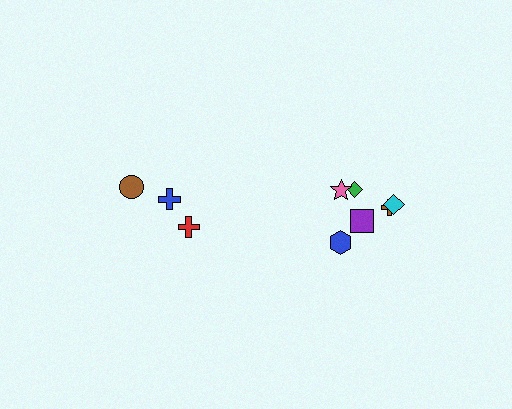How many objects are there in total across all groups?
There are 9 objects.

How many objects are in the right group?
There are 6 objects.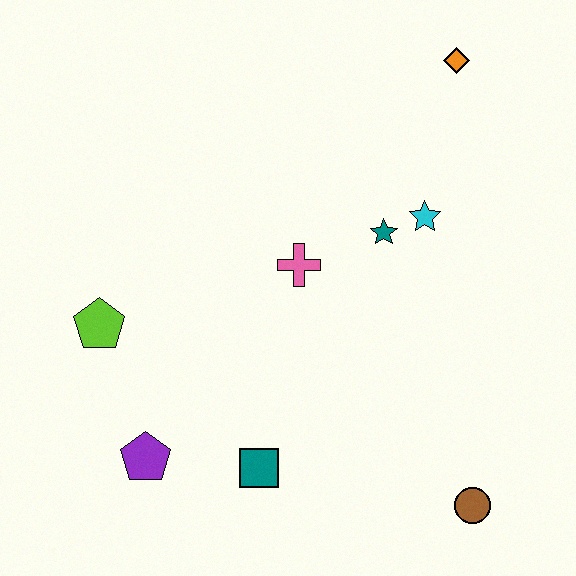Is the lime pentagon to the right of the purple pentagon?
No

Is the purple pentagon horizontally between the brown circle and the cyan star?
No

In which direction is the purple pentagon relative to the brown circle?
The purple pentagon is to the left of the brown circle.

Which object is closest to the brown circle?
The teal square is closest to the brown circle.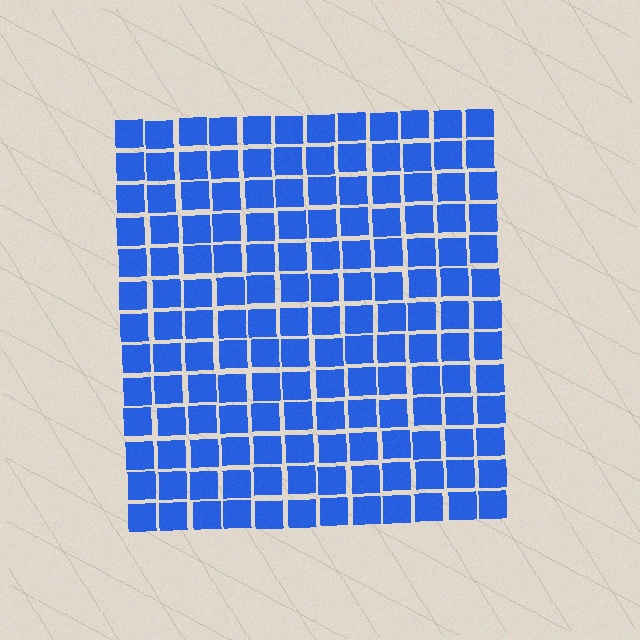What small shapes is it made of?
It is made of small squares.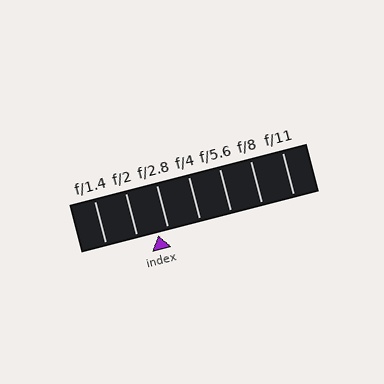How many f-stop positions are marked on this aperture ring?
There are 7 f-stop positions marked.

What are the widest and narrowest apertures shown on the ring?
The widest aperture shown is f/1.4 and the narrowest is f/11.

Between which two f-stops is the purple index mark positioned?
The index mark is between f/2 and f/2.8.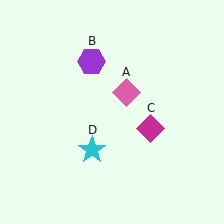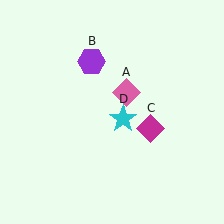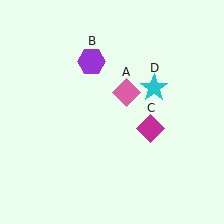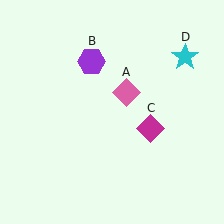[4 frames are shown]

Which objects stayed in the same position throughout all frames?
Pink diamond (object A) and purple hexagon (object B) and magenta diamond (object C) remained stationary.